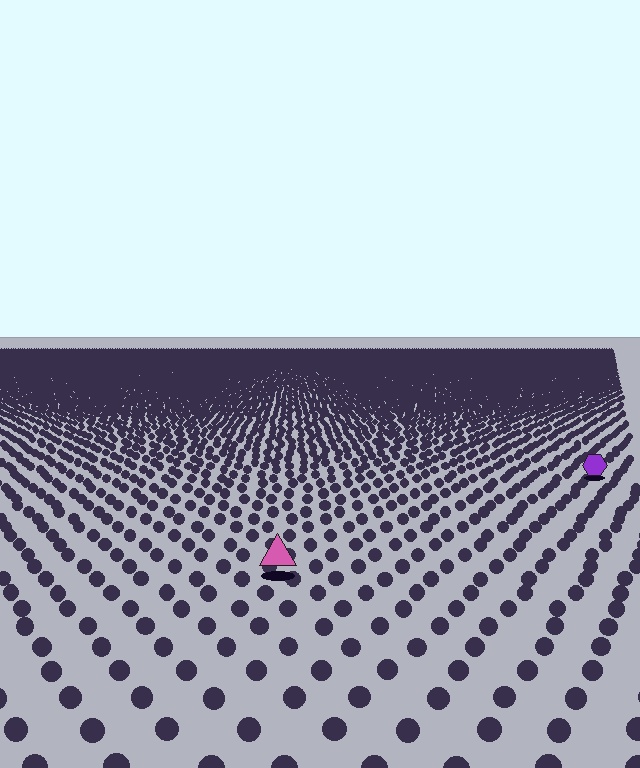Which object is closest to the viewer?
The pink triangle is closest. The texture marks near it are larger and more spread out.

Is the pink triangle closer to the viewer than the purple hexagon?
Yes. The pink triangle is closer — you can tell from the texture gradient: the ground texture is coarser near it.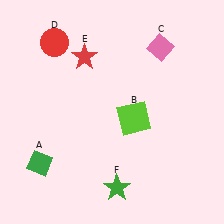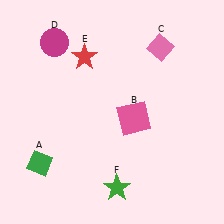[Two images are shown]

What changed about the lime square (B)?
In Image 1, B is lime. In Image 2, it changed to pink.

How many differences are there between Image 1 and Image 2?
There are 2 differences between the two images.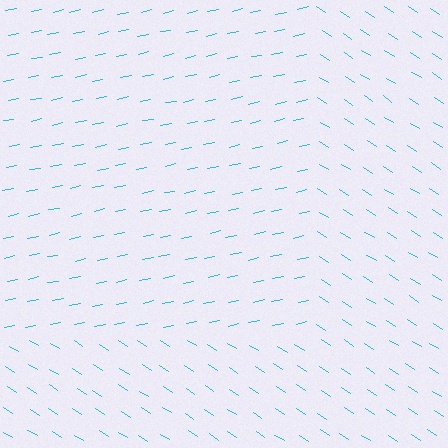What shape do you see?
I see a rectangle.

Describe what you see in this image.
The image is filled with small cyan line segments. A rectangle region in the image has lines oriented differently from the surrounding lines, creating a visible texture boundary.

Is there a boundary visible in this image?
Yes, there is a texture boundary formed by a change in line orientation.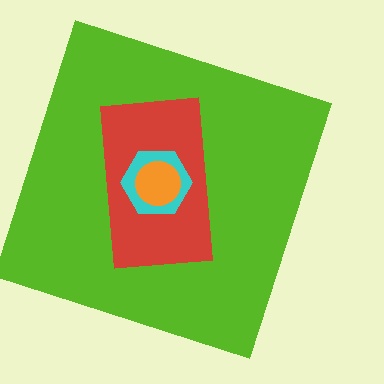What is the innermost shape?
The orange circle.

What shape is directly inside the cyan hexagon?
The orange circle.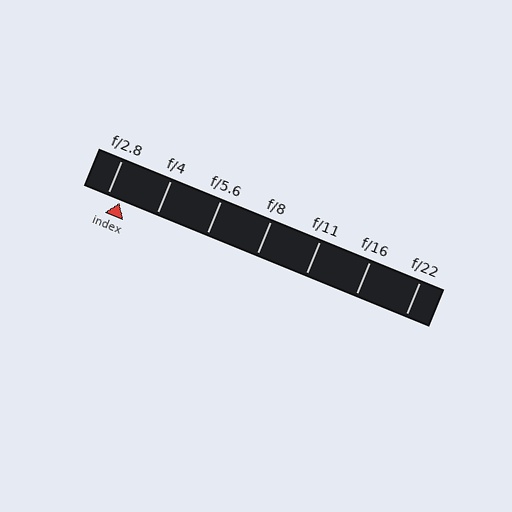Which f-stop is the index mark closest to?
The index mark is closest to f/2.8.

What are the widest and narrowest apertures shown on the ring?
The widest aperture shown is f/2.8 and the narrowest is f/22.